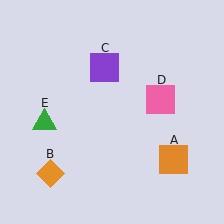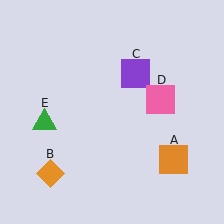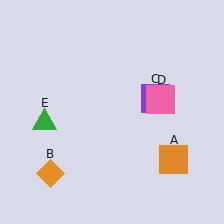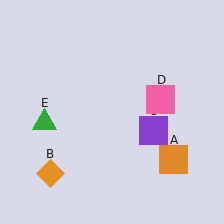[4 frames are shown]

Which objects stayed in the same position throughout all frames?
Orange square (object A) and orange diamond (object B) and pink square (object D) and green triangle (object E) remained stationary.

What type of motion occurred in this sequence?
The purple square (object C) rotated clockwise around the center of the scene.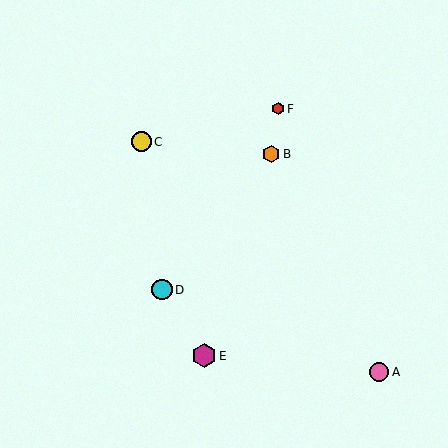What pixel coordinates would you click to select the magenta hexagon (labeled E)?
Click at (204, 356) to select the magenta hexagon E.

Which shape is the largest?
The magenta hexagon (labeled E) is the largest.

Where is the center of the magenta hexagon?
The center of the magenta hexagon is at (204, 356).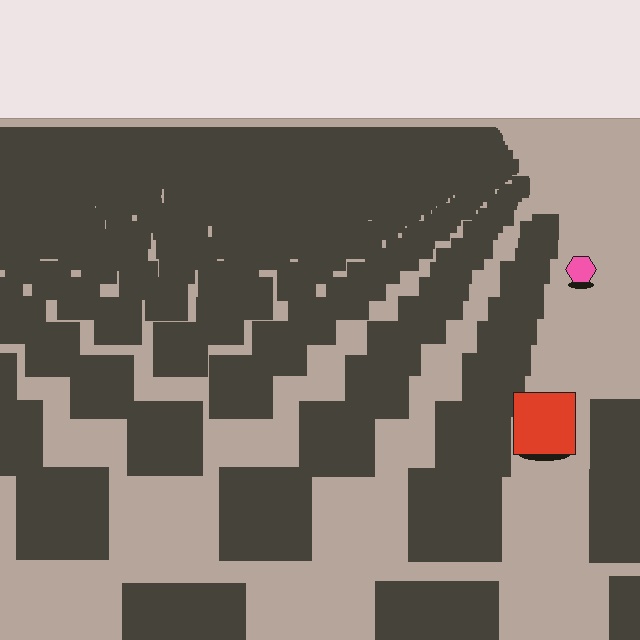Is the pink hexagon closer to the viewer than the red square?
No. The red square is closer — you can tell from the texture gradient: the ground texture is coarser near it.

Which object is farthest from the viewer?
The pink hexagon is farthest from the viewer. It appears smaller and the ground texture around it is denser.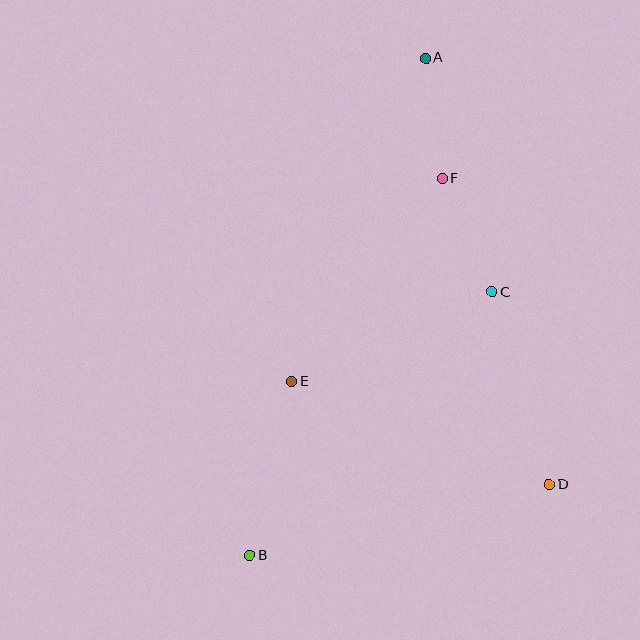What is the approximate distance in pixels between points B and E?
The distance between B and E is approximately 179 pixels.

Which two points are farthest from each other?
Points A and B are farthest from each other.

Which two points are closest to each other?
Points A and F are closest to each other.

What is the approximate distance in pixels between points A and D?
The distance between A and D is approximately 444 pixels.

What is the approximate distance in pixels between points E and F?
The distance between E and F is approximately 252 pixels.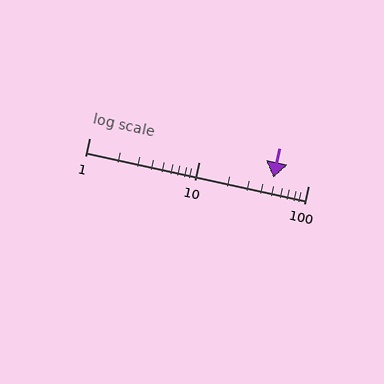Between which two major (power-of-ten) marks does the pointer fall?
The pointer is between 10 and 100.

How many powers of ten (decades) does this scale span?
The scale spans 2 decades, from 1 to 100.